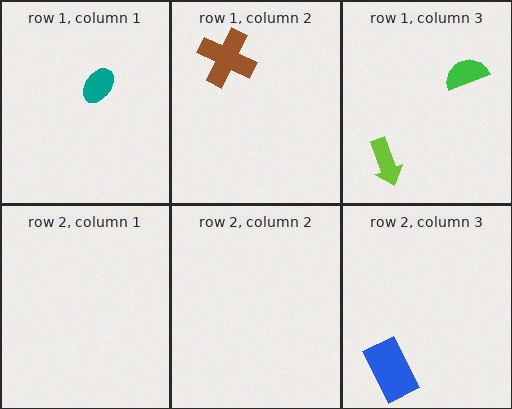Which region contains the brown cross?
The row 1, column 2 region.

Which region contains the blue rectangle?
The row 2, column 3 region.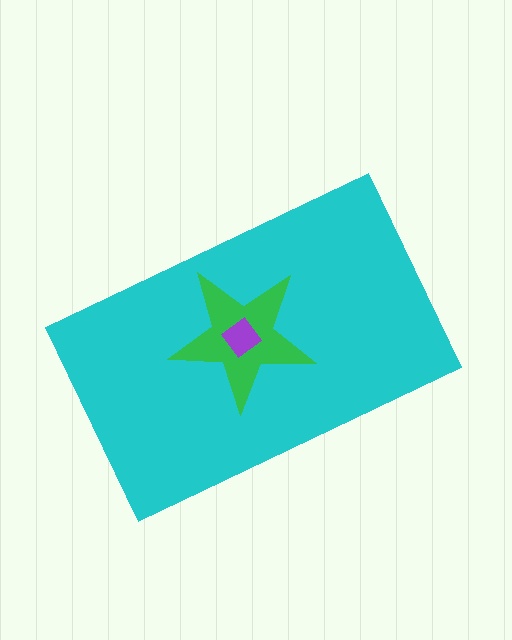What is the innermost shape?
The purple diamond.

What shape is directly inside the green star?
The purple diamond.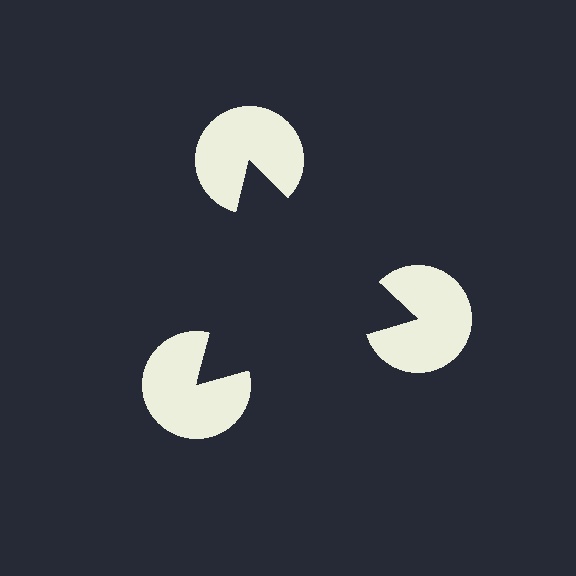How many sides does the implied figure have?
3 sides.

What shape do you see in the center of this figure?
An illusory triangle — its edges are inferred from the aligned wedge cuts in the pac-man discs, not physically drawn.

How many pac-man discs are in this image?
There are 3 — one at each vertex of the illusory triangle.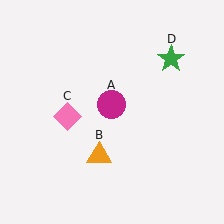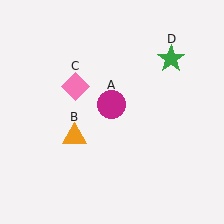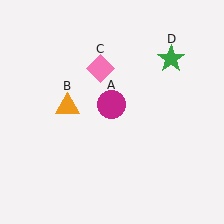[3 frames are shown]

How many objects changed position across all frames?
2 objects changed position: orange triangle (object B), pink diamond (object C).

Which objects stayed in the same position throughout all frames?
Magenta circle (object A) and green star (object D) remained stationary.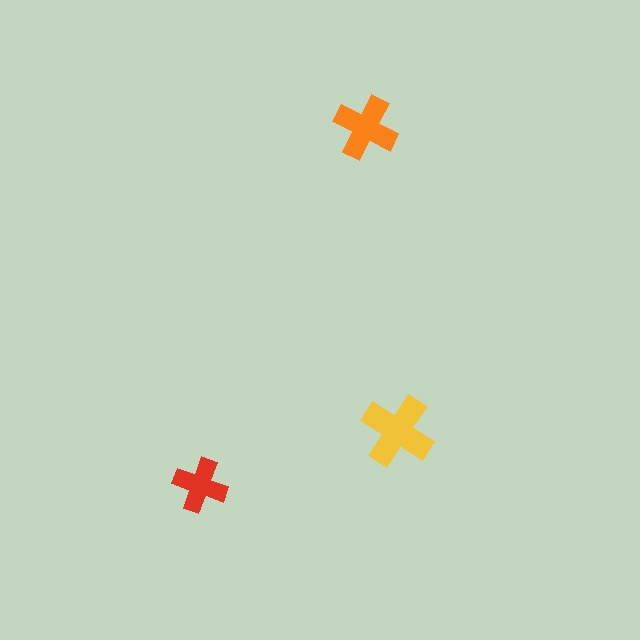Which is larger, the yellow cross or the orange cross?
The yellow one.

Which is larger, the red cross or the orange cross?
The orange one.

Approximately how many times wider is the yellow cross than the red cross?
About 1.5 times wider.